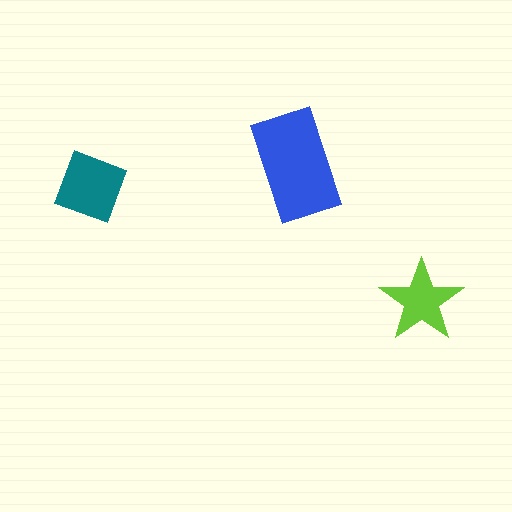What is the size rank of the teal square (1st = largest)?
2nd.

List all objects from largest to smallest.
The blue rectangle, the teal square, the lime star.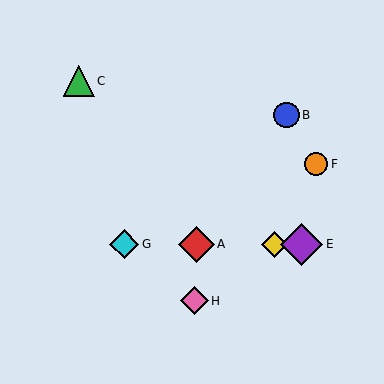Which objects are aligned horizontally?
Objects A, D, E, G are aligned horizontally.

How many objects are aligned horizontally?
4 objects (A, D, E, G) are aligned horizontally.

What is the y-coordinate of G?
Object G is at y≈244.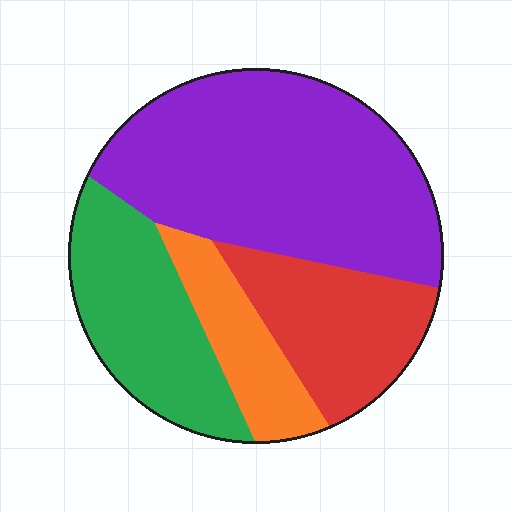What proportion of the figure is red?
Red takes up less than a quarter of the figure.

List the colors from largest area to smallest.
From largest to smallest: purple, green, red, orange.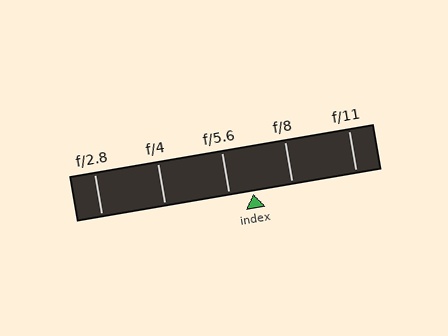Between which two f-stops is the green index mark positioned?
The index mark is between f/5.6 and f/8.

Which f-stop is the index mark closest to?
The index mark is closest to f/5.6.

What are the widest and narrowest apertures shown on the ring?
The widest aperture shown is f/2.8 and the narrowest is f/11.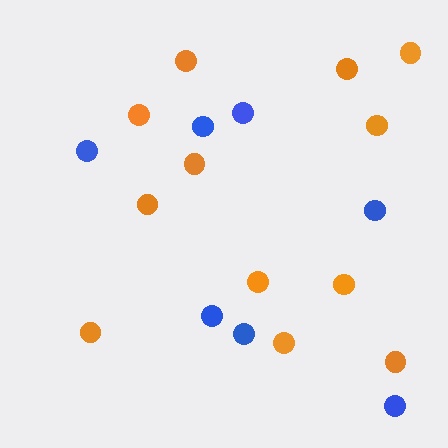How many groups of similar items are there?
There are 2 groups: one group of blue circles (7) and one group of orange circles (12).